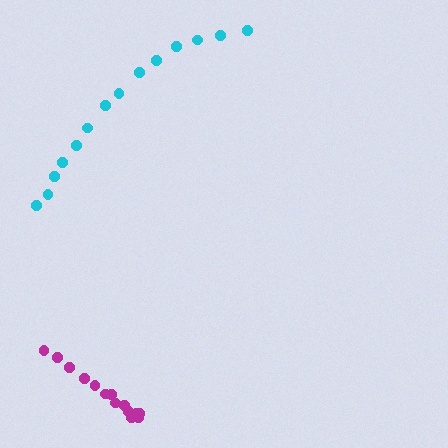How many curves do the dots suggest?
There are 2 distinct paths.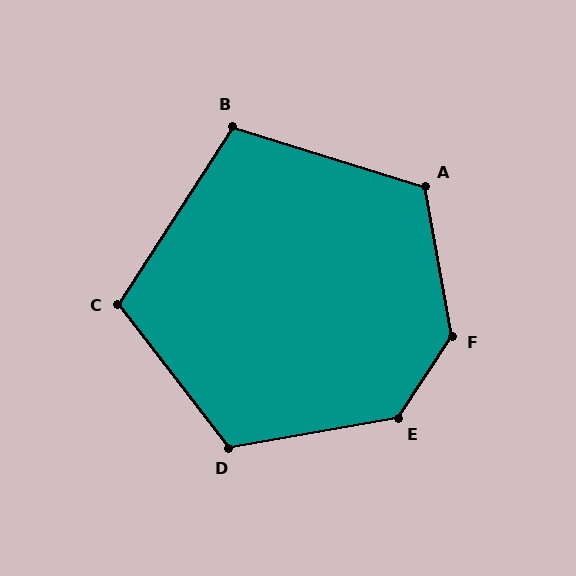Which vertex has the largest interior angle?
F, at approximately 137 degrees.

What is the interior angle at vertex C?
Approximately 110 degrees (obtuse).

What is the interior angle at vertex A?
Approximately 117 degrees (obtuse).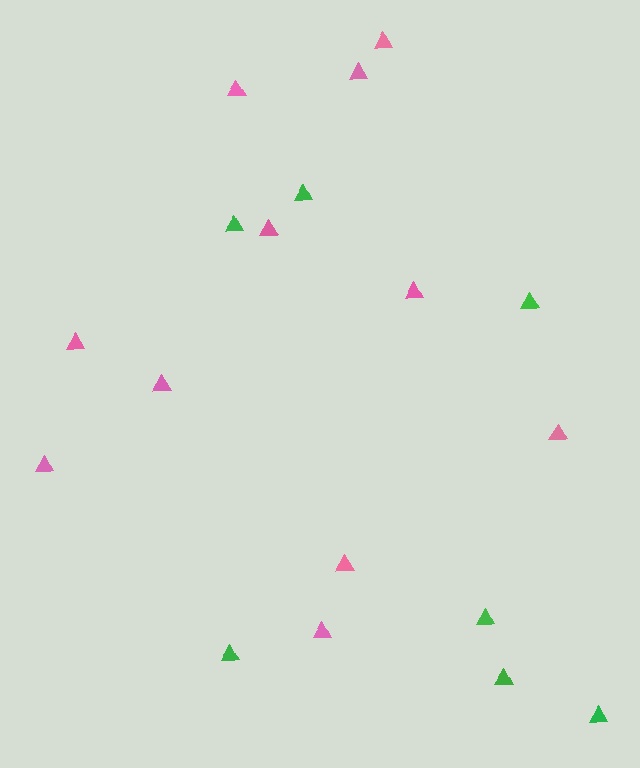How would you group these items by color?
There are 2 groups: one group of green triangles (7) and one group of pink triangles (11).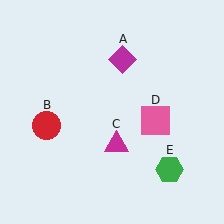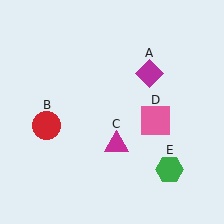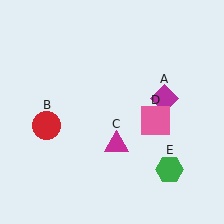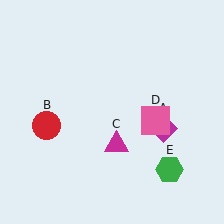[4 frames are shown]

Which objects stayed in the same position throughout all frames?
Red circle (object B) and magenta triangle (object C) and pink square (object D) and green hexagon (object E) remained stationary.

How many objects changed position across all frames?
1 object changed position: magenta diamond (object A).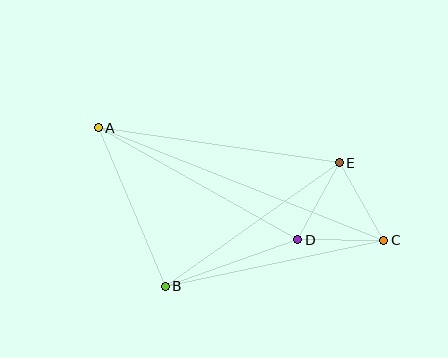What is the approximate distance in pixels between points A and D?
The distance between A and D is approximately 229 pixels.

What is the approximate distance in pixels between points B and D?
The distance between B and D is approximately 140 pixels.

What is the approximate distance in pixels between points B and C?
The distance between B and C is approximately 223 pixels.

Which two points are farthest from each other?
Points A and C are farthest from each other.